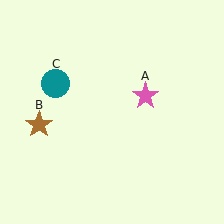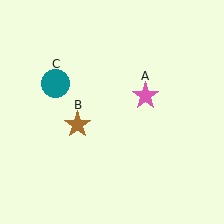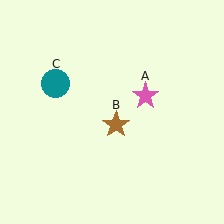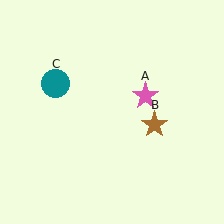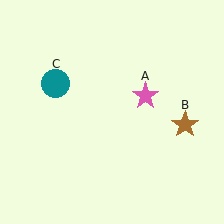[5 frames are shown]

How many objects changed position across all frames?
1 object changed position: brown star (object B).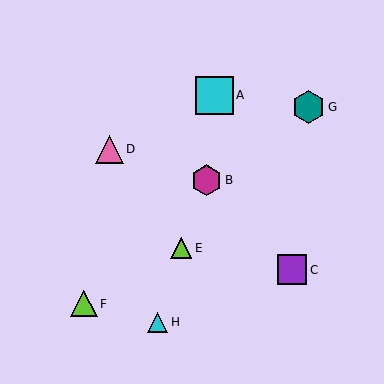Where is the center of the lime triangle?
The center of the lime triangle is at (181, 248).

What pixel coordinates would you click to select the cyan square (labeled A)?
Click at (215, 95) to select the cyan square A.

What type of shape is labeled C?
Shape C is a purple square.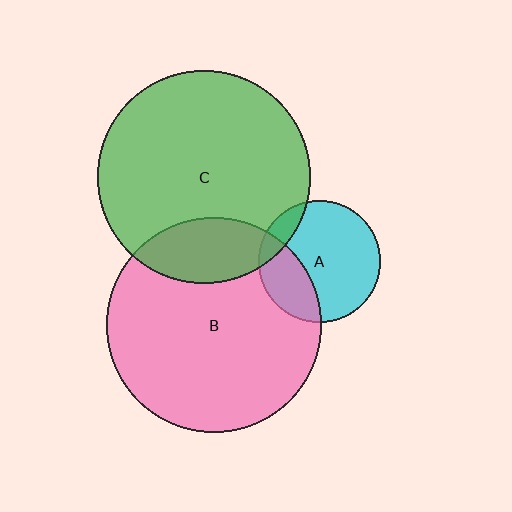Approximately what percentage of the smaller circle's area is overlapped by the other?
Approximately 20%.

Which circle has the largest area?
Circle B (pink).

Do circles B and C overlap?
Yes.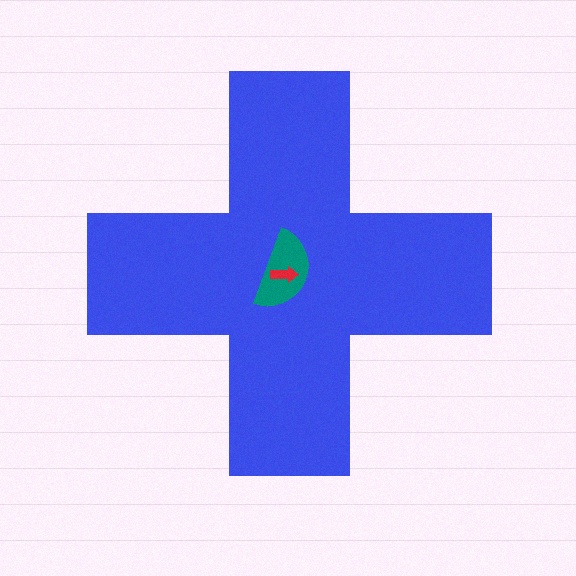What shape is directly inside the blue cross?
The teal semicircle.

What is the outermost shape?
The blue cross.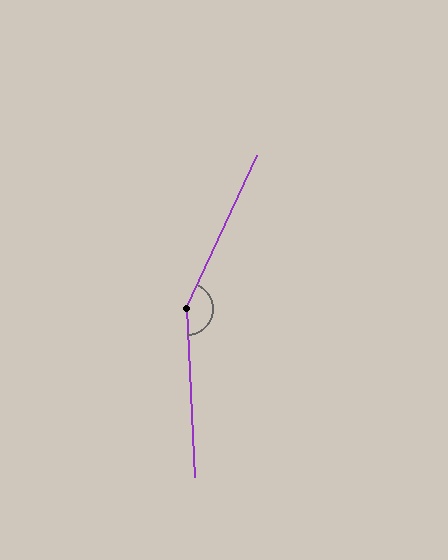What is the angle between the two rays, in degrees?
Approximately 153 degrees.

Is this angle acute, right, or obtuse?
It is obtuse.